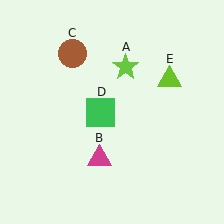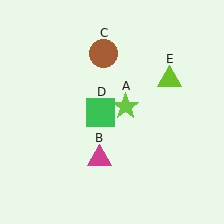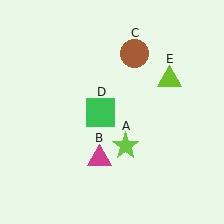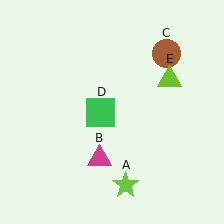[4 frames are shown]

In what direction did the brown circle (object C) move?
The brown circle (object C) moved right.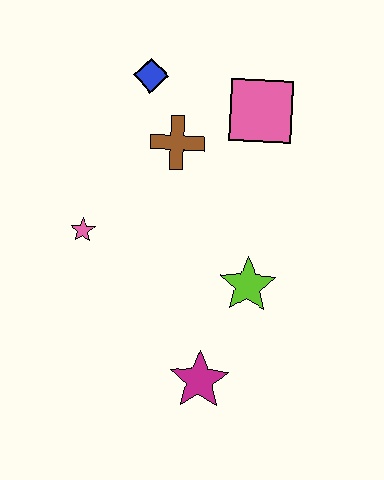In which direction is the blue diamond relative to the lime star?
The blue diamond is above the lime star.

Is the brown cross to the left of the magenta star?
Yes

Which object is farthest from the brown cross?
The magenta star is farthest from the brown cross.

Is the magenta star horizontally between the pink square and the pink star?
Yes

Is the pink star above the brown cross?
No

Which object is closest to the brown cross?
The blue diamond is closest to the brown cross.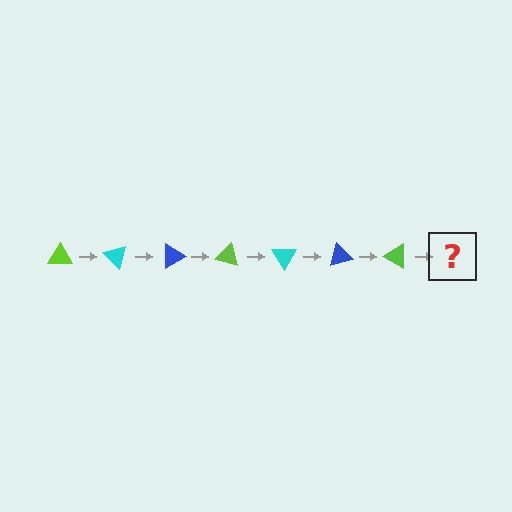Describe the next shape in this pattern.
It should be a cyan triangle, rotated 315 degrees from the start.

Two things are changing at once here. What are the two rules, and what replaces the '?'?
The two rules are that it rotates 45 degrees each step and the color cycles through lime, cyan, and blue. The '?' should be a cyan triangle, rotated 315 degrees from the start.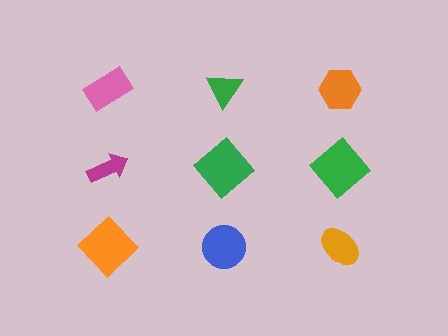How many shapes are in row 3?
3 shapes.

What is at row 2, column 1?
A magenta arrow.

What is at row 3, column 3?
An orange ellipse.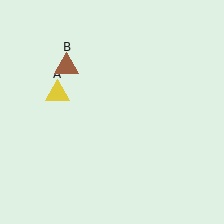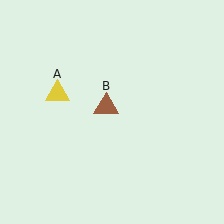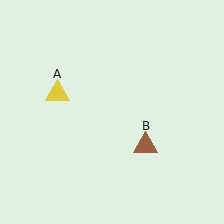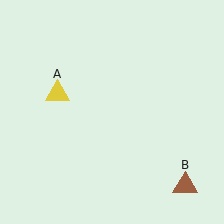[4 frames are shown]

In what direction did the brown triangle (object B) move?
The brown triangle (object B) moved down and to the right.